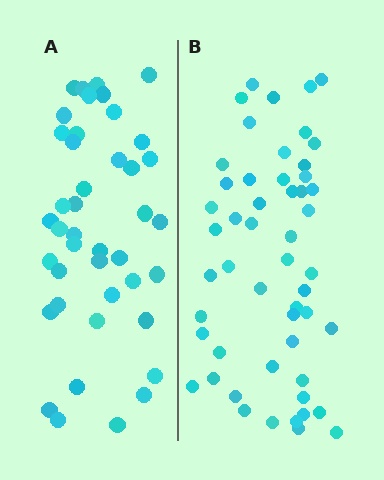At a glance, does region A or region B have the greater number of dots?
Region B (the right region) has more dots.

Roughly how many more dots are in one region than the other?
Region B has roughly 10 or so more dots than region A.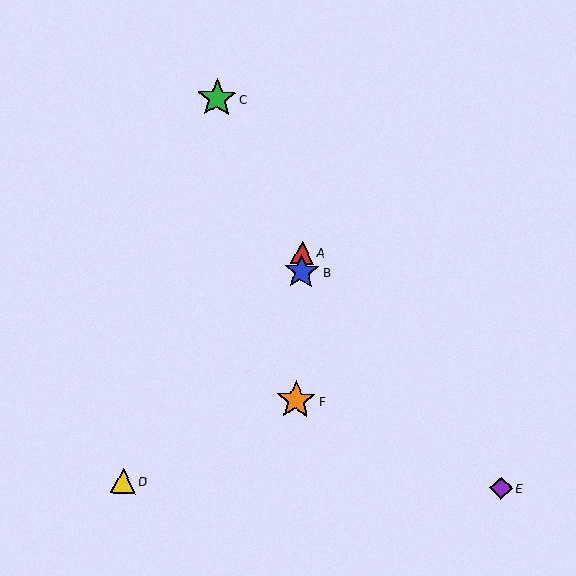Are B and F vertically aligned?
Yes, both are at x≈302.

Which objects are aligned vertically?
Objects A, B, F are aligned vertically.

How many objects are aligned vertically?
3 objects (A, B, F) are aligned vertically.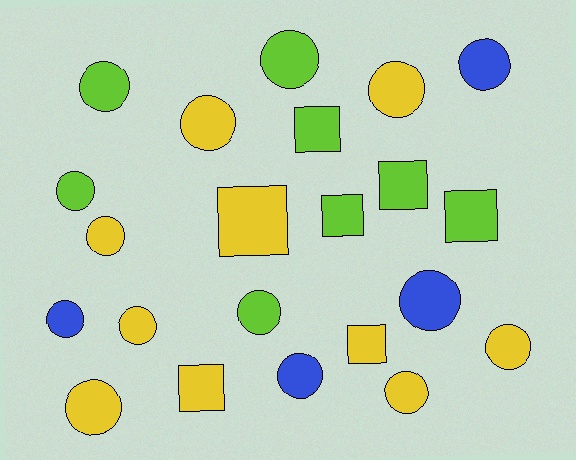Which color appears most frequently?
Yellow, with 10 objects.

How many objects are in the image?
There are 22 objects.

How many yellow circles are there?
There are 7 yellow circles.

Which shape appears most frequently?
Circle, with 15 objects.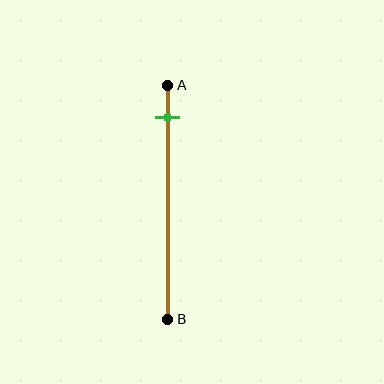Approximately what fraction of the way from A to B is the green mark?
The green mark is approximately 15% of the way from A to B.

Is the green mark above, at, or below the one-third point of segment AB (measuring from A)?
The green mark is above the one-third point of segment AB.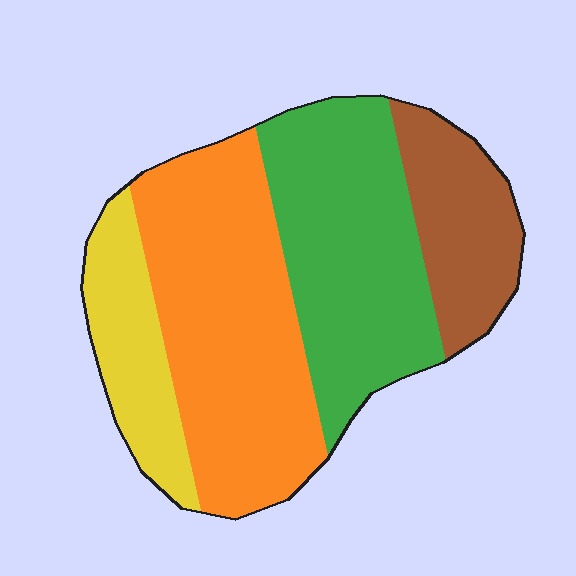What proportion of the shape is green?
Green takes up about one third (1/3) of the shape.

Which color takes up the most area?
Orange, at roughly 40%.